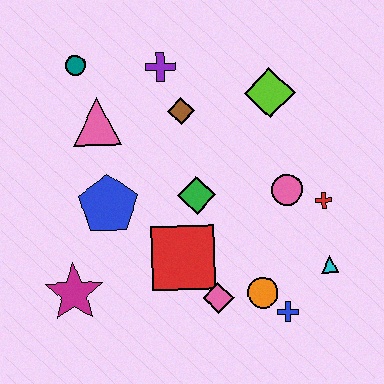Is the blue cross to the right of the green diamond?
Yes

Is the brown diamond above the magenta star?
Yes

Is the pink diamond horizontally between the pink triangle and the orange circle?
Yes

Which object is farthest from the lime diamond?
The magenta star is farthest from the lime diamond.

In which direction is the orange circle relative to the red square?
The orange circle is to the right of the red square.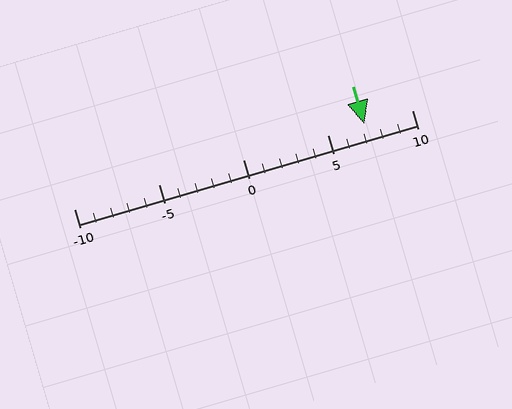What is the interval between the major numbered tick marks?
The major tick marks are spaced 5 units apart.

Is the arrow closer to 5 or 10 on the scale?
The arrow is closer to 5.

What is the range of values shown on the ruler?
The ruler shows values from -10 to 10.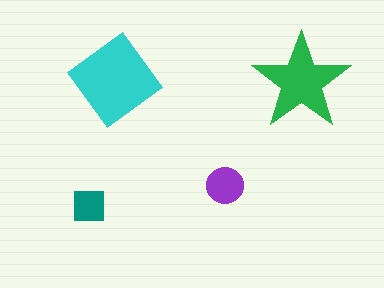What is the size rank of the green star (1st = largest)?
2nd.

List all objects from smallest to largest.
The teal square, the purple circle, the green star, the cyan diamond.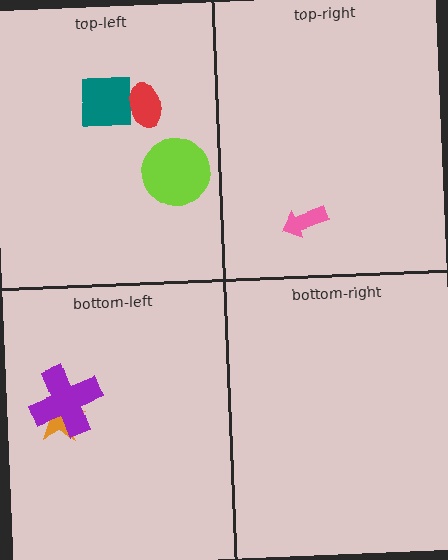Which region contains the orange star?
The bottom-left region.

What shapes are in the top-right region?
The pink arrow.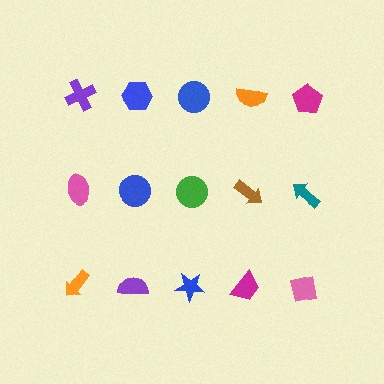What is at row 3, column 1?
An orange arrow.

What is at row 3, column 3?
A blue star.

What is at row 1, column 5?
A magenta pentagon.